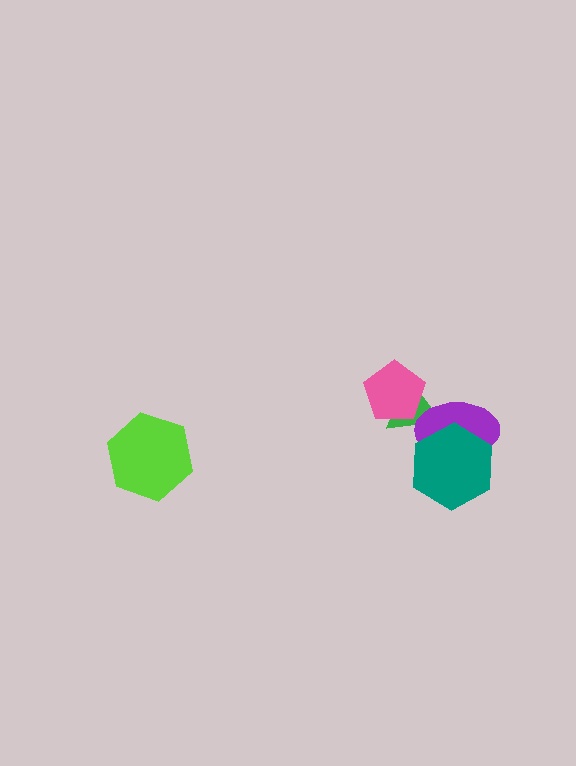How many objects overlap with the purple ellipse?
2 objects overlap with the purple ellipse.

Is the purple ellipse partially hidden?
Yes, it is partially covered by another shape.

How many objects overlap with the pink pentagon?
1 object overlaps with the pink pentagon.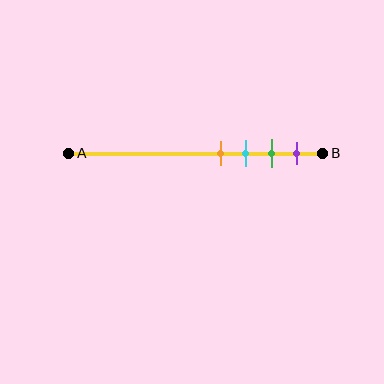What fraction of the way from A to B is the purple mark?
The purple mark is approximately 90% (0.9) of the way from A to B.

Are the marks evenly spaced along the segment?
Yes, the marks are approximately evenly spaced.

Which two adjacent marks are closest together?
The orange and cyan marks are the closest adjacent pair.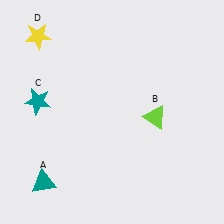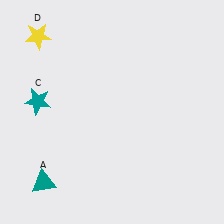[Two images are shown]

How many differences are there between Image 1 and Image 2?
There is 1 difference between the two images.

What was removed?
The lime triangle (B) was removed in Image 2.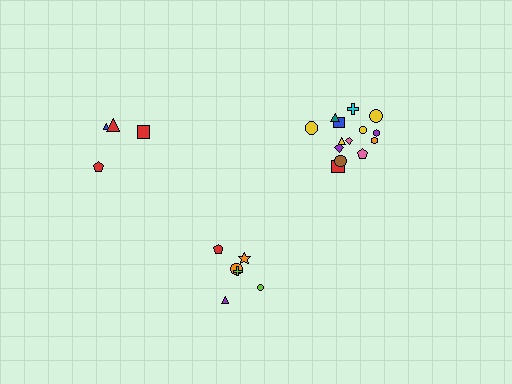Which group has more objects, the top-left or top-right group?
The top-right group.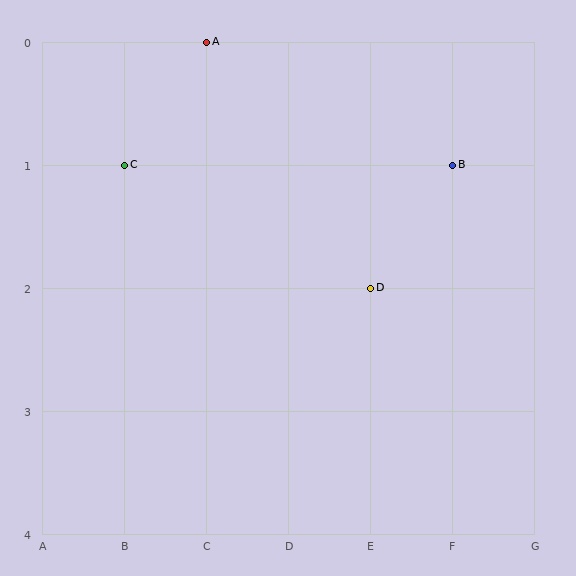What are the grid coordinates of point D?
Point D is at grid coordinates (E, 2).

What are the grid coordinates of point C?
Point C is at grid coordinates (B, 1).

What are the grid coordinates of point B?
Point B is at grid coordinates (F, 1).